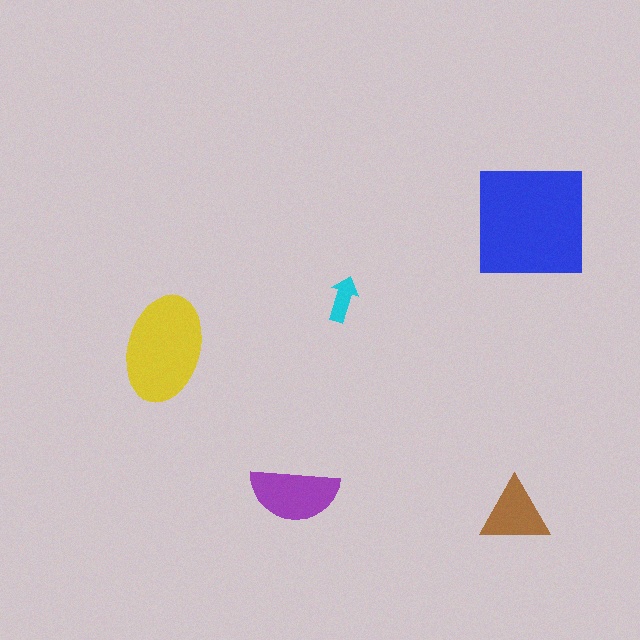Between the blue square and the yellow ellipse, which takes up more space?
The blue square.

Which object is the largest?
The blue square.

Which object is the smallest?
The cyan arrow.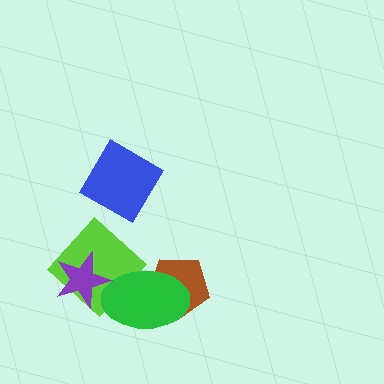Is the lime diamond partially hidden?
Yes, it is partially covered by another shape.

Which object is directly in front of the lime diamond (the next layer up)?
The purple star is directly in front of the lime diamond.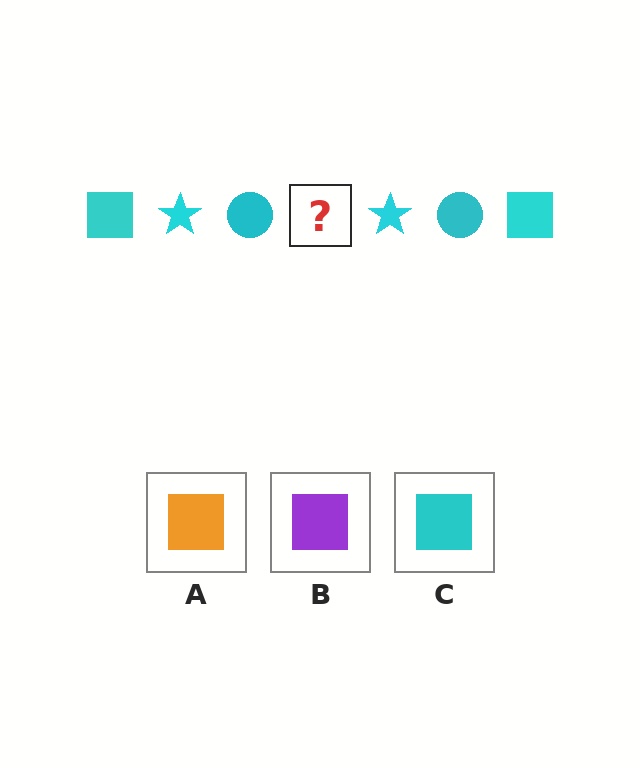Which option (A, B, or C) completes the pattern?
C.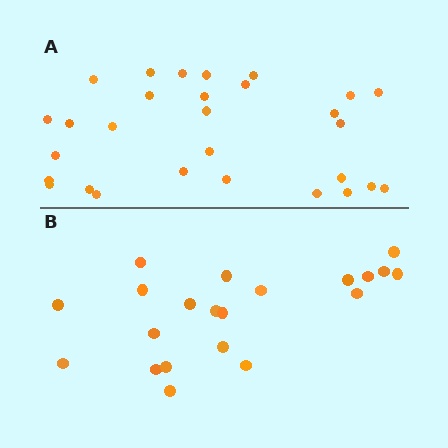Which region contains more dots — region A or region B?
Region A (the top region) has more dots.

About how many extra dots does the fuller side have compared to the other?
Region A has roughly 8 or so more dots than region B.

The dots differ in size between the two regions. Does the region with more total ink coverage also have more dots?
No. Region B has more total ink coverage because its dots are larger, but region A actually contains more individual dots. Total area can be misleading — the number of items is what matters here.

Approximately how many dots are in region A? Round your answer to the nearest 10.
About 30 dots. (The exact count is 29, which rounds to 30.)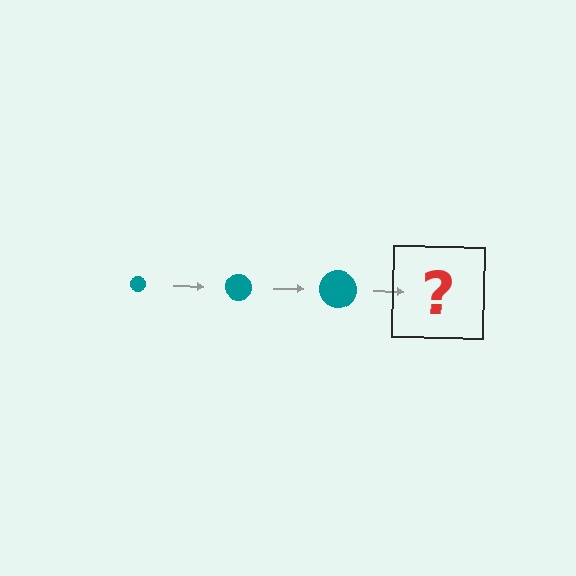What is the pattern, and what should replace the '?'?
The pattern is that the circle gets progressively larger each step. The '?' should be a teal circle, larger than the previous one.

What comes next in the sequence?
The next element should be a teal circle, larger than the previous one.